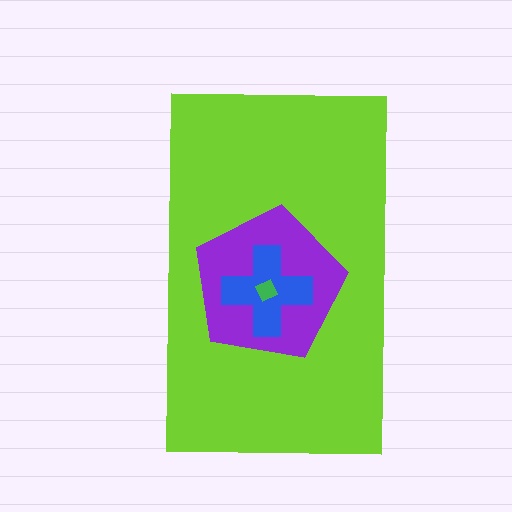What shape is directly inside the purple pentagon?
The blue cross.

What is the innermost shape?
The green diamond.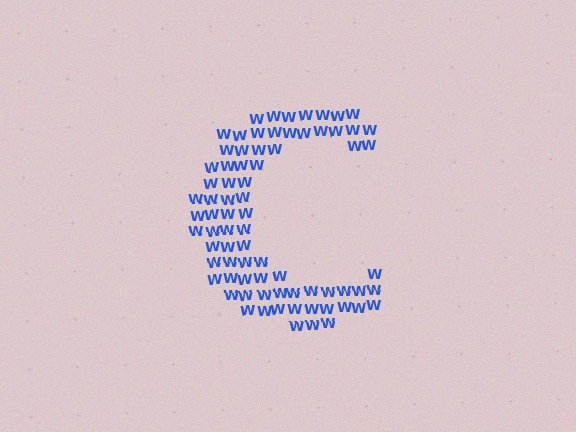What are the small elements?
The small elements are letter W's.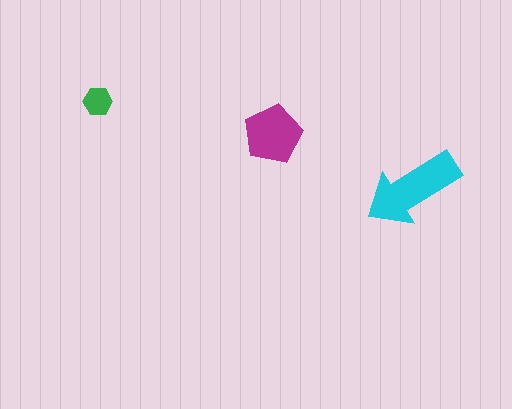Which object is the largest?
The cyan arrow.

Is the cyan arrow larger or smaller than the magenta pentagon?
Larger.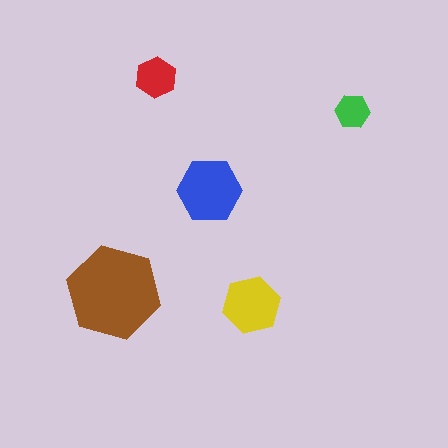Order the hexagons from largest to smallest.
the brown one, the blue one, the yellow one, the red one, the green one.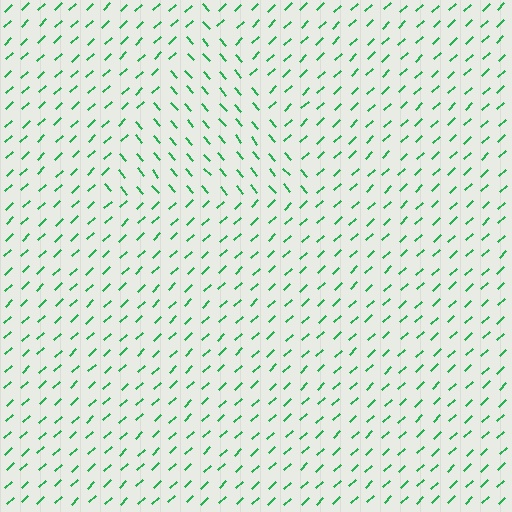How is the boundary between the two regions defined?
The boundary is defined purely by a change in line orientation (approximately 87 degrees difference). All lines are the same color and thickness.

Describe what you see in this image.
The image is filled with small green line segments. A triangle region in the image has lines oriented differently from the surrounding lines, creating a visible texture boundary.